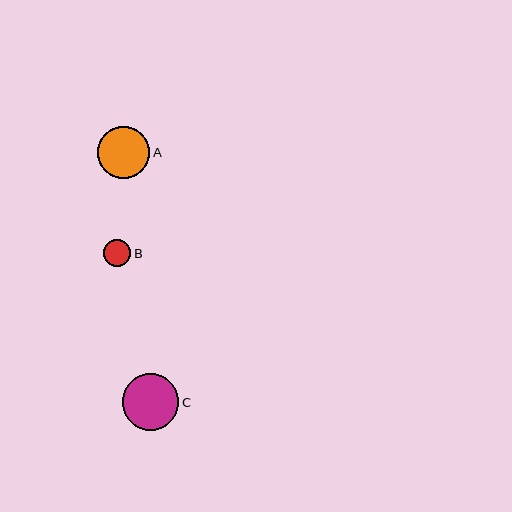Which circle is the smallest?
Circle B is the smallest with a size of approximately 27 pixels.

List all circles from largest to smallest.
From largest to smallest: C, A, B.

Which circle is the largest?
Circle C is the largest with a size of approximately 57 pixels.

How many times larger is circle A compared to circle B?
Circle A is approximately 1.9 times the size of circle B.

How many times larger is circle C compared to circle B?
Circle C is approximately 2.1 times the size of circle B.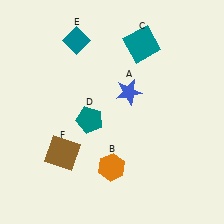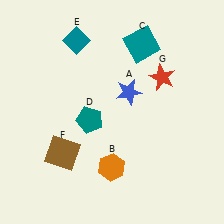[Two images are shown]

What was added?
A red star (G) was added in Image 2.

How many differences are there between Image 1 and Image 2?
There is 1 difference between the two images.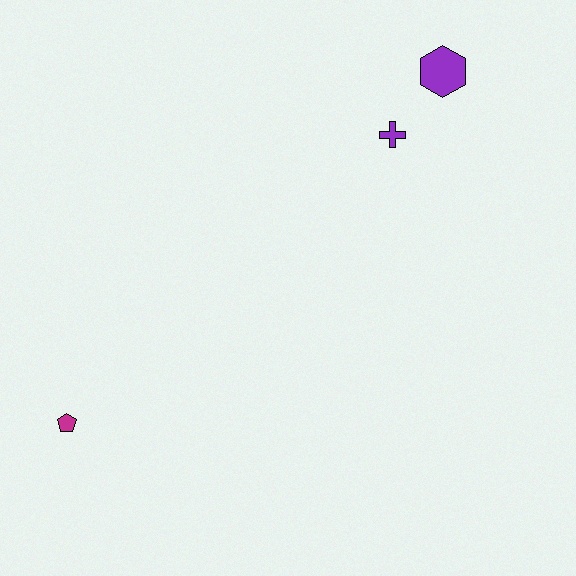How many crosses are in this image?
There is 1 cross.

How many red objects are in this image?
There are no red objects.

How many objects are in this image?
There are 3 objects.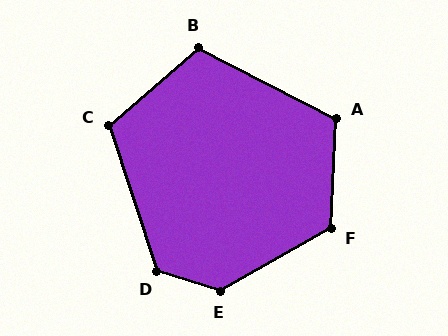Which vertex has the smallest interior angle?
B, at approximately 112 degrees.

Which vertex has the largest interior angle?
E, at approximately 133 degrees.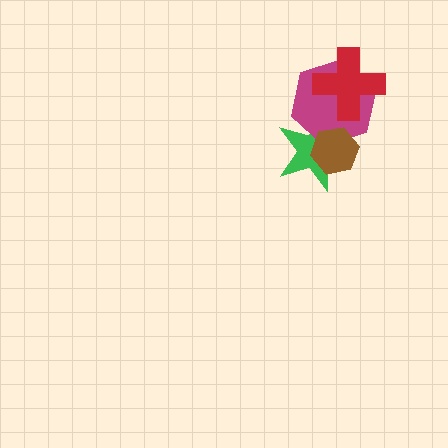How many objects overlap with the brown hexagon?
2 objects overlap with the brown hexagon.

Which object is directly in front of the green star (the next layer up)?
The magenta hexagon is directly in front of the green star.